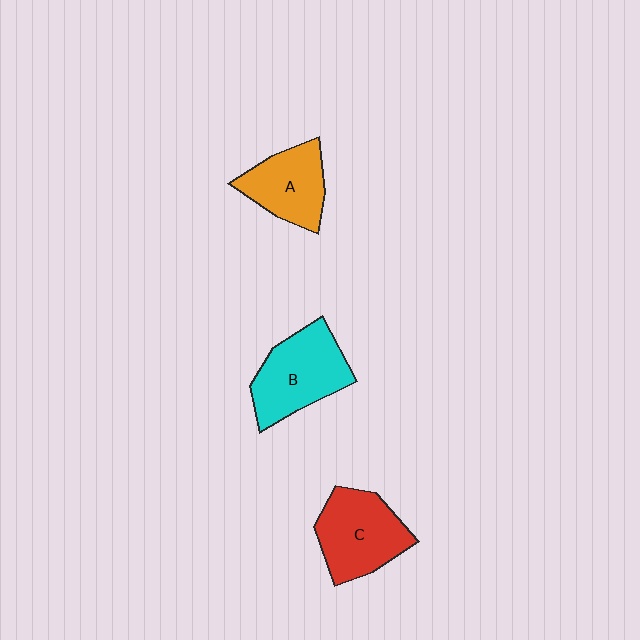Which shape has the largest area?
Shape B (cyan).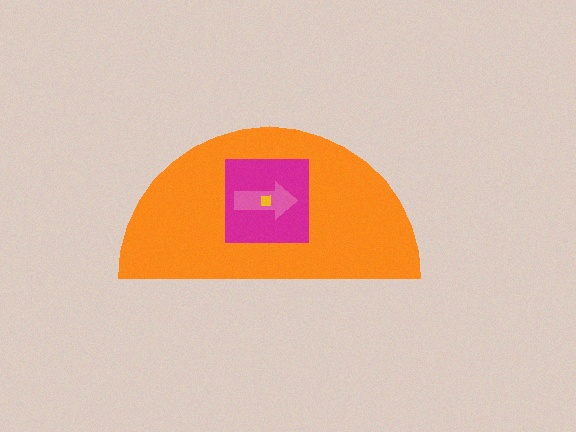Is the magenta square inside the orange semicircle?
Yes.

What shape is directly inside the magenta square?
The pink arrow.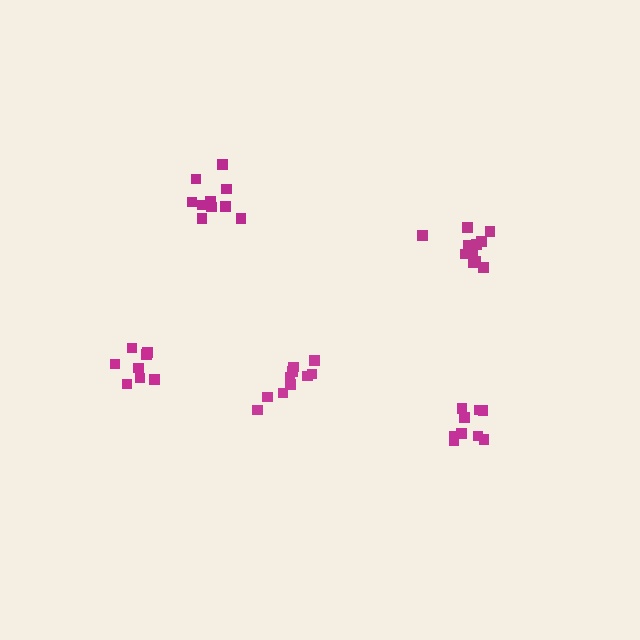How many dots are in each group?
Group 1: 10 dots, Group 2: 9 dots, Group 3: 11 dots, Group 4: 8 dots, Group 5: 10 dots (48 total).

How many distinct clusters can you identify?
There are 5 distinct clusters.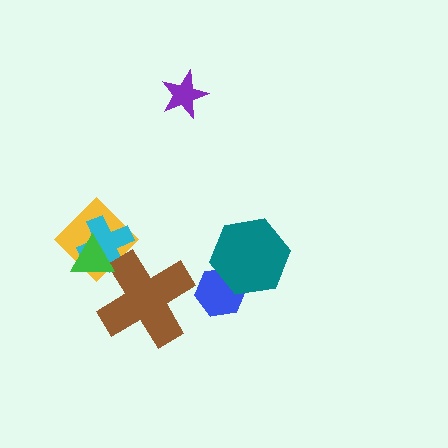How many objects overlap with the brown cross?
3 objects overlap with the brown cross.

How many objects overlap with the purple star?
0 objects overlap with the purple star.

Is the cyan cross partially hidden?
Yes, it is partially covered by another shape.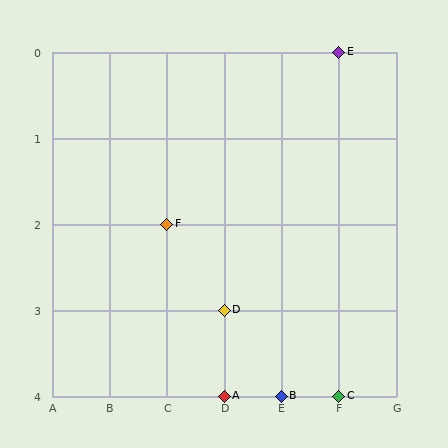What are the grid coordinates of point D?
Point D is at grid coordinates (D, 3).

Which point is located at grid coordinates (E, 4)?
Point B is at (E, 4).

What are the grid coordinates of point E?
Point E is at grid coordinates (F, 0).